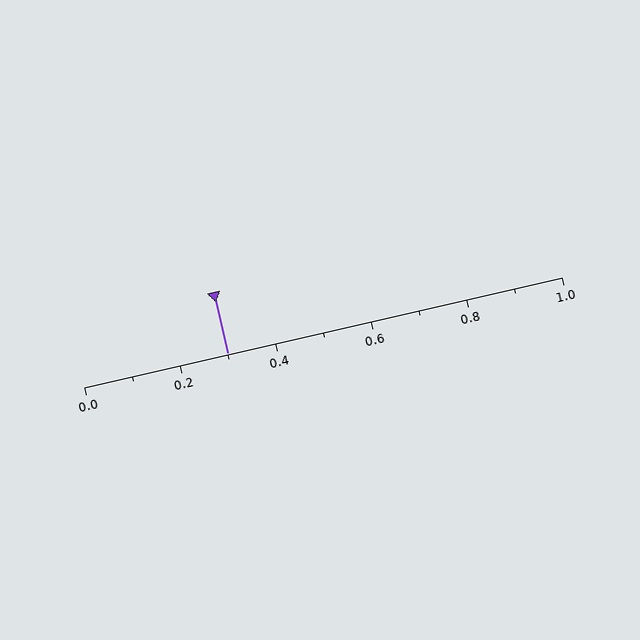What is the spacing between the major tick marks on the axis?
The major ticks are spaced 0.2 apart.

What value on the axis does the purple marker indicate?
The marker indicates approximately 0.3.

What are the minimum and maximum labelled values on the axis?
The axis runs from 0.0 to 1.0.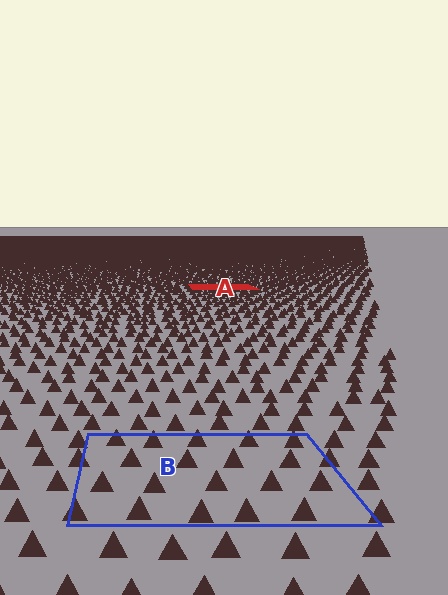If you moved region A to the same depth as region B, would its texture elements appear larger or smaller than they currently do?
They would appear larger. At a closer depth, the same texture elements are projected at a bigger on-screen size.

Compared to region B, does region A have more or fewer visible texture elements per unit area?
Region A has more texture elements per unit area — they are packed more densely because it is farther away.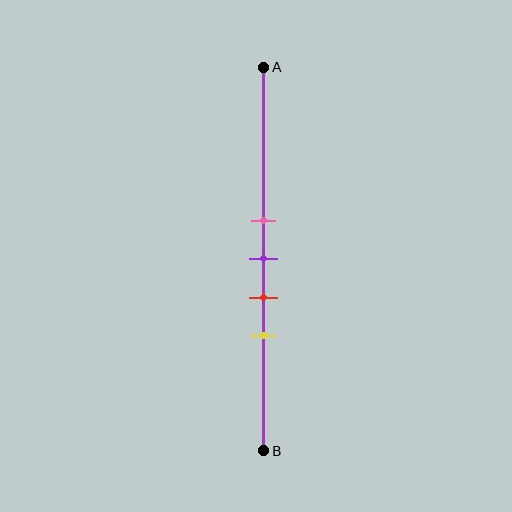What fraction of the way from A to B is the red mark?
The red mark is approximately 60% (0.6) of the way from A to B.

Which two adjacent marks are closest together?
The pink and purple marks are the closest adjacent pair.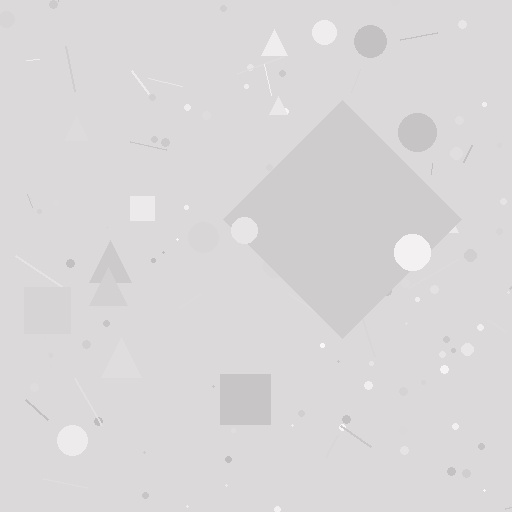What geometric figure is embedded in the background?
A diamond is embedded in the background.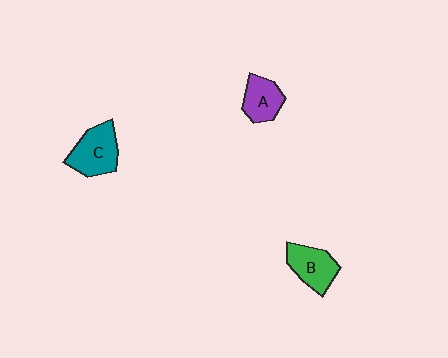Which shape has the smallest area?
Shape A (purple).